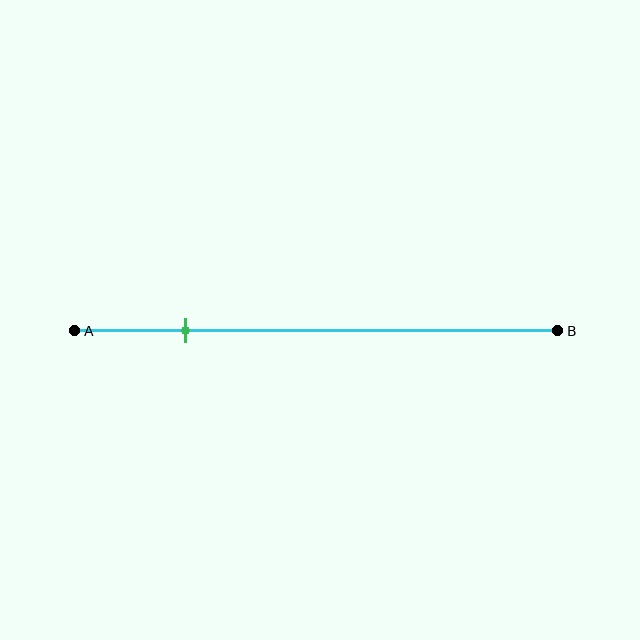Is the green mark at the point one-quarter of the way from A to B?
Yes, the mark is approximately at the one-quarter point.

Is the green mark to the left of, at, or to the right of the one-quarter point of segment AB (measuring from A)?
The green mark is approximately at the one-quarter point of segment AB.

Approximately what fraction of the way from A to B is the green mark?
The green mark is approximately 25% of the way from A to B.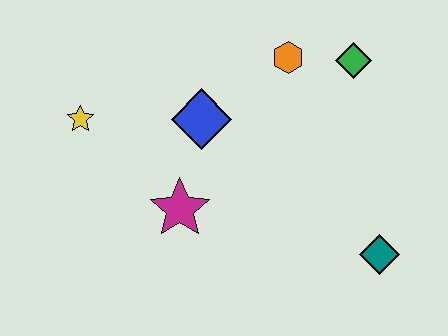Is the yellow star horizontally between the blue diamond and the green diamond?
No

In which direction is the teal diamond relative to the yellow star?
The teal diamond is to the right of the yellow star.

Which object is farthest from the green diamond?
The yellow star is farthest from the green diamond.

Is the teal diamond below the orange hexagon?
Yes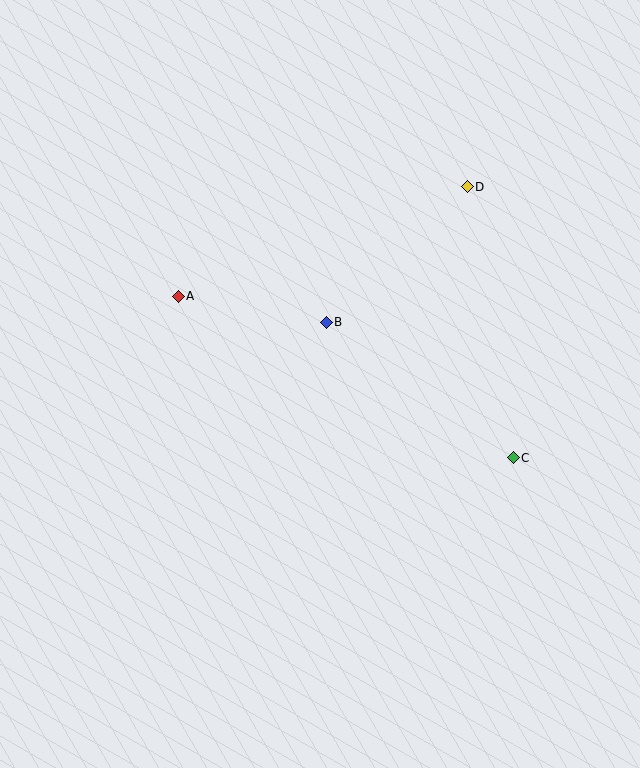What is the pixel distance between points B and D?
The distance between B and D is 195 pixels.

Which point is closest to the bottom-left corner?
Point A is closest to the bottom-left corner.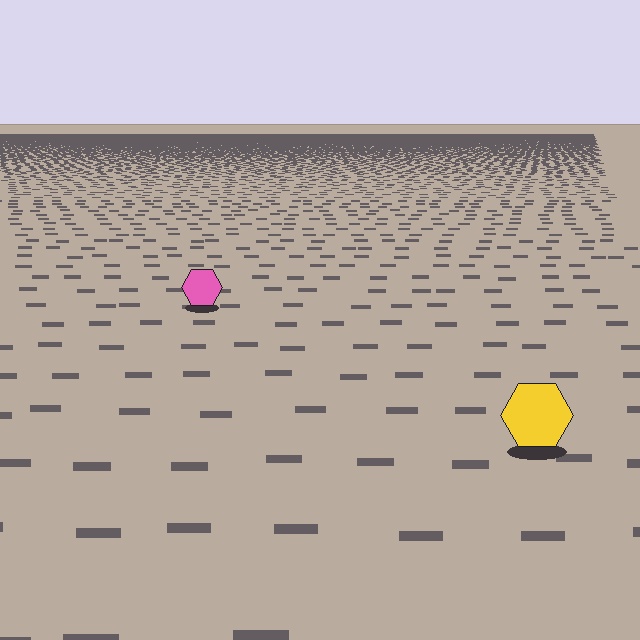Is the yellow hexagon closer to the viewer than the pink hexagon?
Yes. The yellow hexagon is closer — you can tell from the texture gradient: the ground texture is coarser near it.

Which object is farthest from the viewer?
The pink hexagon is farthest from the viewer. It appears smaller and the ground texture around it is denser.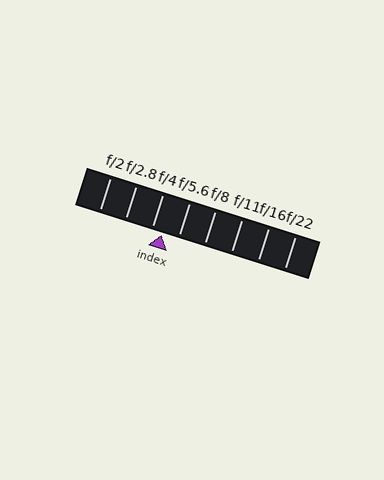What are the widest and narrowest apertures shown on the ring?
The widest aperture shown is f/2 and the narrowest is f/22.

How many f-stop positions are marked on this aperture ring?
There are 8 f-stop positions marked.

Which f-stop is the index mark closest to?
The index mark is closest to f/4.